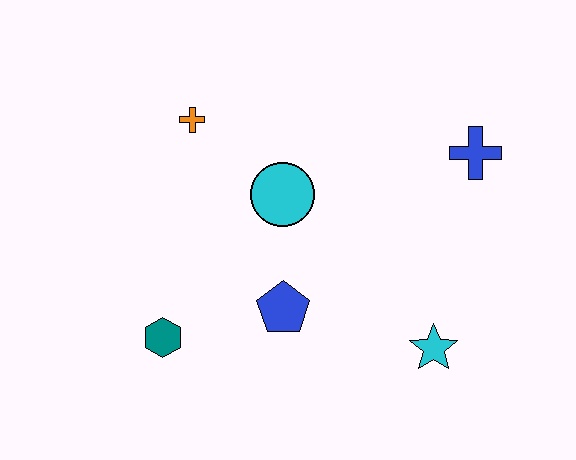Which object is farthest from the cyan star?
The orange cross is farthest from the cyan star.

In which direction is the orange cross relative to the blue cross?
The orange cross is to the left of the blue cross.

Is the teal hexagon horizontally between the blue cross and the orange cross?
No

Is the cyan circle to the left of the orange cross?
No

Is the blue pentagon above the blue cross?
No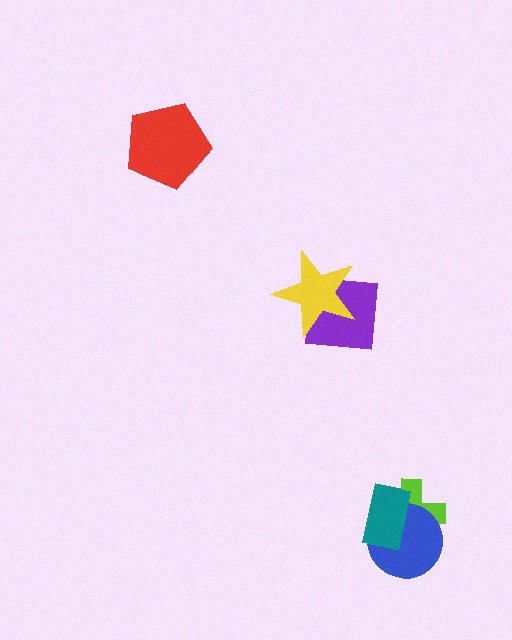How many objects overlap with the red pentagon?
0 objects overlap with the red pentagon.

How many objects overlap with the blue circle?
2 objects overlap with the blue circle.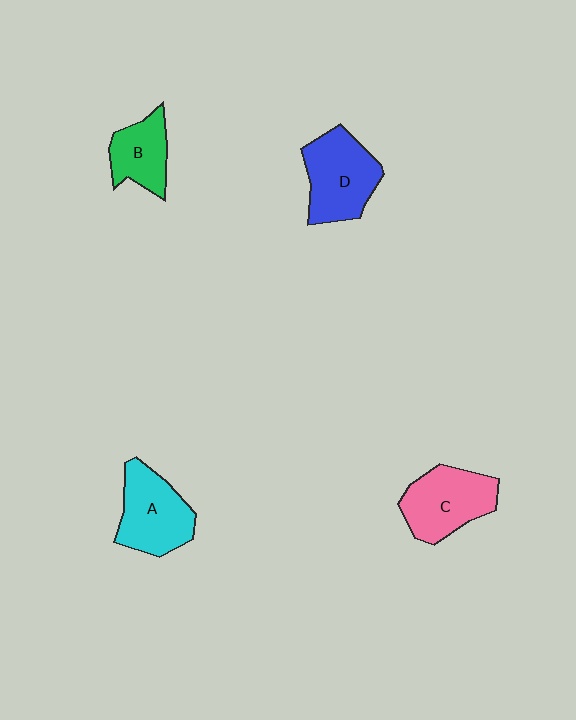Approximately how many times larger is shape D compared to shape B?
Approximately 1.5 times.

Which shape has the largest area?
Shape D (blue).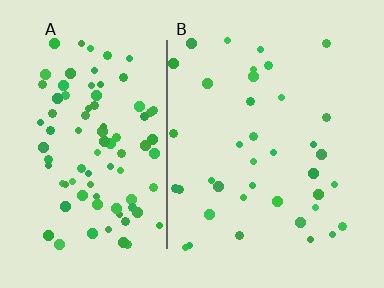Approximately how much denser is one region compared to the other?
Approximately 2.5× — region A over region B.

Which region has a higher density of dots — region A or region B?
A (the left).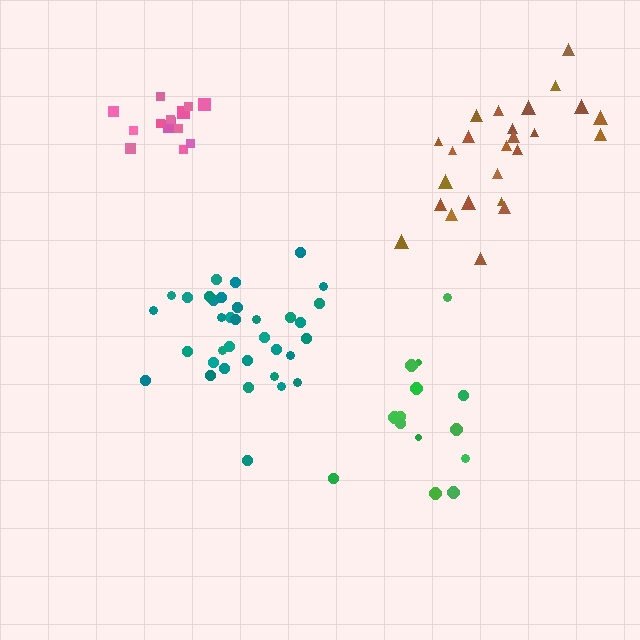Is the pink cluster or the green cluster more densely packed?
Pink.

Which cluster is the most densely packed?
Pink.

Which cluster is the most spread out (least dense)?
Green.